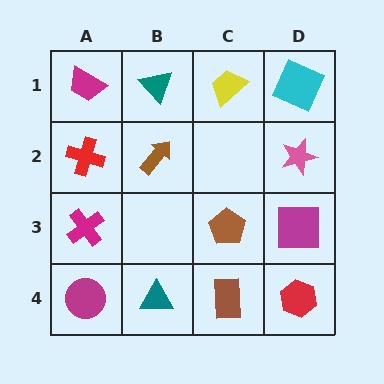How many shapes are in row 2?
3 shapes.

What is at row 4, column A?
A magenta circle.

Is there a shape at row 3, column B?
No, that cell is empty.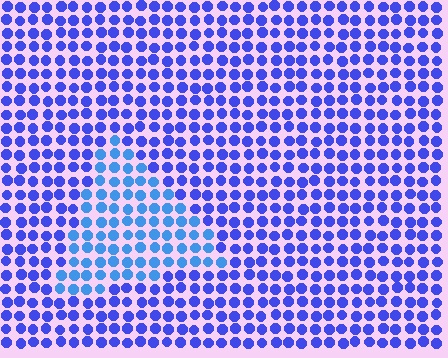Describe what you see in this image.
The image is filled with small blue elements in a uniform arrangement. A triangle-shaped region is visible where the elements are tinted to a slightly different hue, forming a subtle color boundary.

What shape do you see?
I see a triangle.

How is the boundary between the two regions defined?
The boundary is defined purely by a slight shift in hue (about 27 degrees). Spacing, size, and orientation are identical on both sides.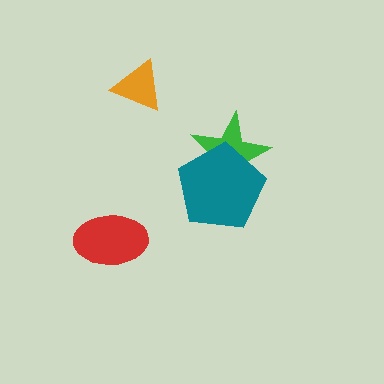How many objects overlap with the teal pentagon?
1 object overlaps with the teal pentagon.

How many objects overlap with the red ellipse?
0 objects overlap with the red ellipse.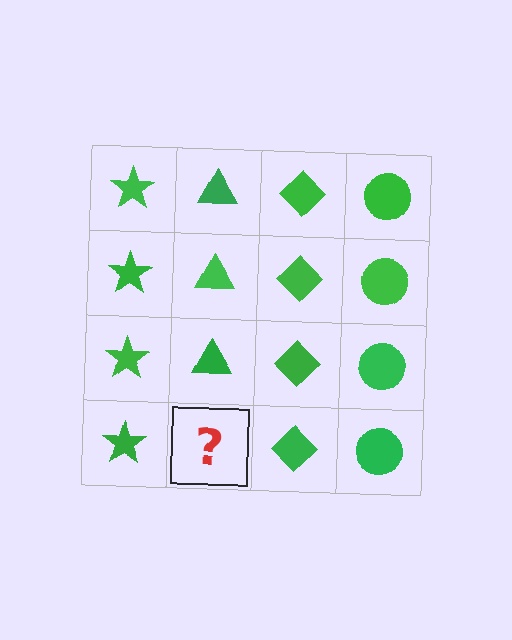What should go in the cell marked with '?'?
The missing cell should contain a green triangle.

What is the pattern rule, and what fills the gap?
The rule is that each column has a consistent shape. The gap should be filled with a green triangle.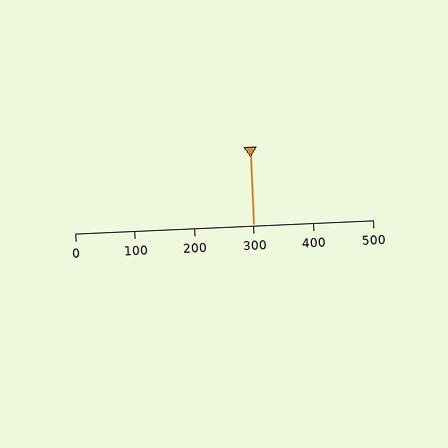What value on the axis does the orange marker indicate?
The marker indicates approximately 300.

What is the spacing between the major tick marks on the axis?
The major ticks are spaced 100 apart.